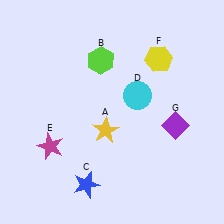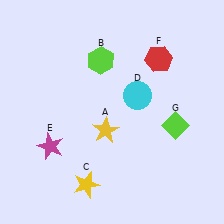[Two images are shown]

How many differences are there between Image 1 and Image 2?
There are 3 differences between the two images.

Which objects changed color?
C changed from blue to yellow. F changed from yellow to red. G changed from purple to lime.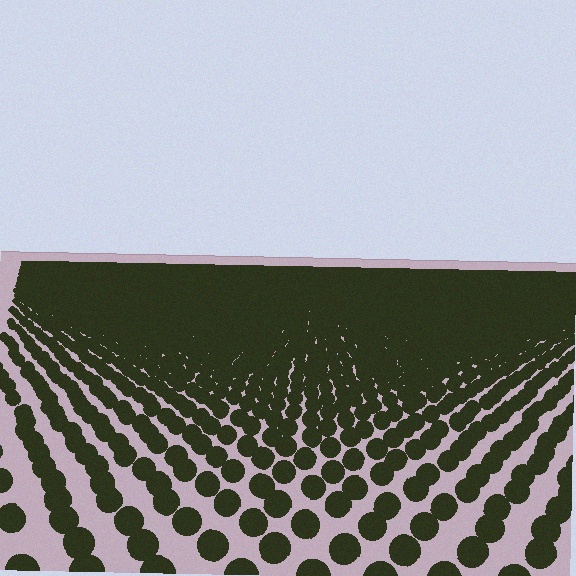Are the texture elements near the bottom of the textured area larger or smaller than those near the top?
Larger. Near the bottom, elements are closer to the viewer and appear at a bigger on-screen size.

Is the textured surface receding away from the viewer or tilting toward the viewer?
The surface is receding away from the viewer. Texture elements get smaller and denser toward the top.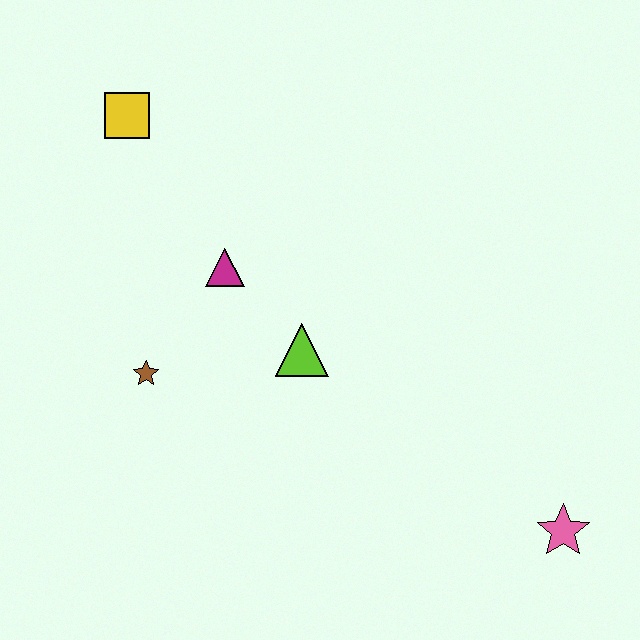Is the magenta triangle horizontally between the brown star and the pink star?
Yes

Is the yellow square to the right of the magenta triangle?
No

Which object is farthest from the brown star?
The pink star is farthest from the brown star.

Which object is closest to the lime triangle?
The magenta triangle is closest to the lime triangle.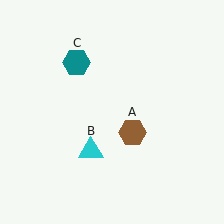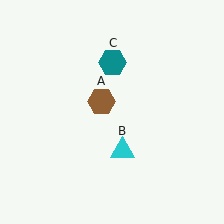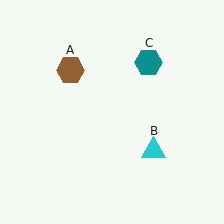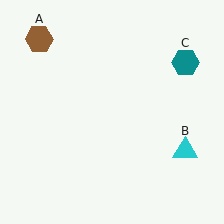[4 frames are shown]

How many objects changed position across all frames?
3 objects changed position: brown hexagon (object A), cyan triangle (object B), teal hexagon (object C).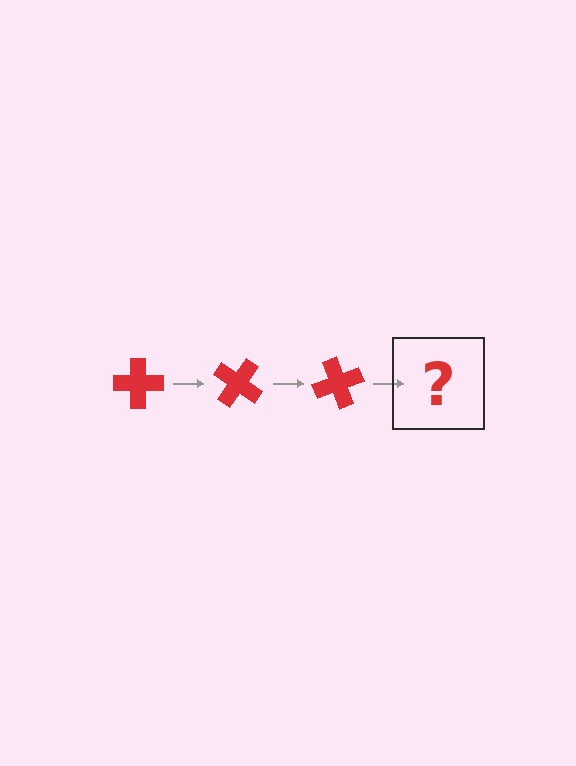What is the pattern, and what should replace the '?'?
The pattern is that the cross rotates 35 degrees each step. The '?' should be a red cross rotated 105 degrees.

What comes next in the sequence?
The next element should be a red cross rotated 105 degrees.